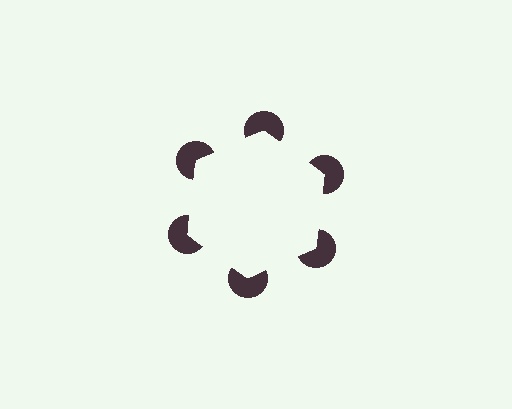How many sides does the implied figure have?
6 sides.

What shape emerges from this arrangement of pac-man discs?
An illusory hexagon — its edges are inferred from the aligned wedge cuts in the pac-man discs, not physically drawn.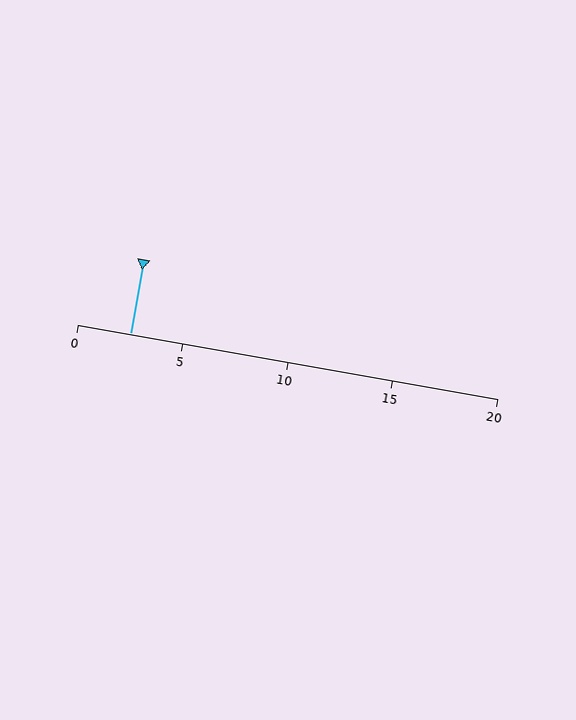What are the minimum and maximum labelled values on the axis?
The axis runs from 0 to 20.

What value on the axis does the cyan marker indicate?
The marker indicates approximately 2.5.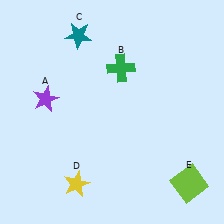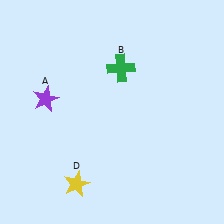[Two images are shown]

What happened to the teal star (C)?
The teal star (C) was removed in Image 2. It was in the top-left area of Image 1.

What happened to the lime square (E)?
The lime square (E) was removed in Image 2. It was in the bottom-right area of Image 1.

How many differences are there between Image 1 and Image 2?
There are 2 differences between the two images.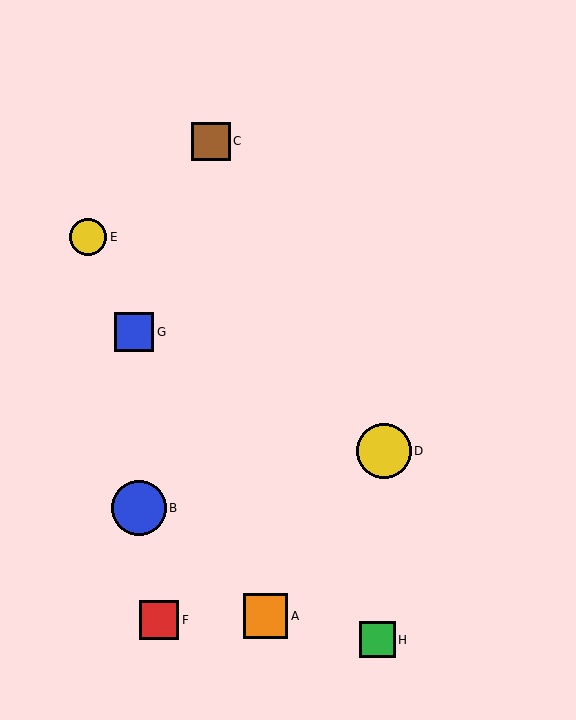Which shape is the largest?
The yellow circle (labeled D) is the largest.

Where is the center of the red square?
The center of the red square is at (159, 620).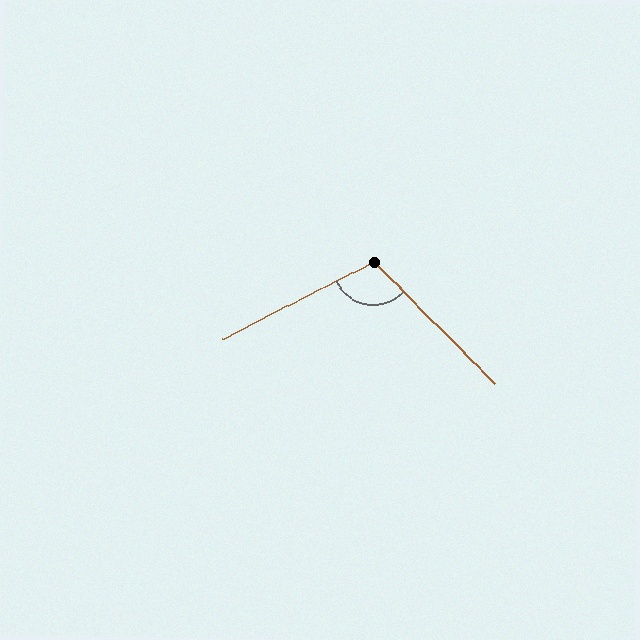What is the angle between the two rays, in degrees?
Approximately 108 degrees.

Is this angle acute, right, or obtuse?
It is obtuse.